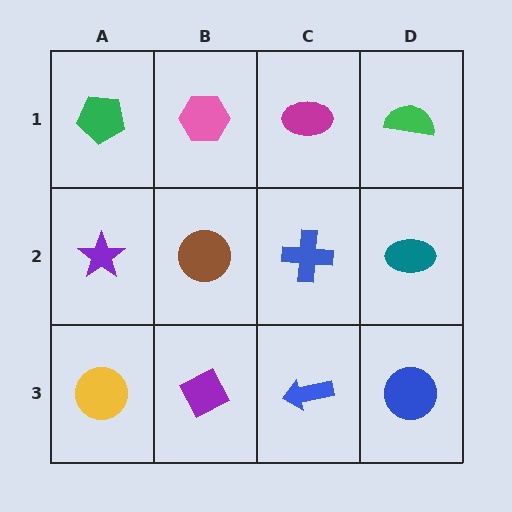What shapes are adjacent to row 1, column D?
A teal ellipse (row 2, column D), a magenta ellipse (row 1, column C).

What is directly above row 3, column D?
A teal ellipse.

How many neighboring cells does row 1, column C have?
3.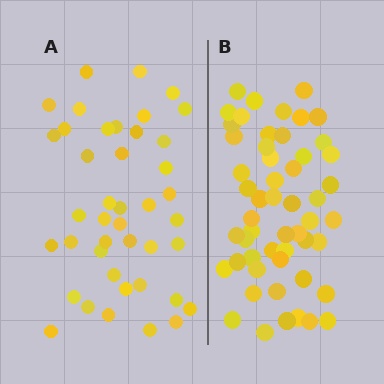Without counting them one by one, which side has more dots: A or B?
Region B (the right region) has more dots.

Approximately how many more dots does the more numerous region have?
Region B has roughly 12 or so more dots than region A.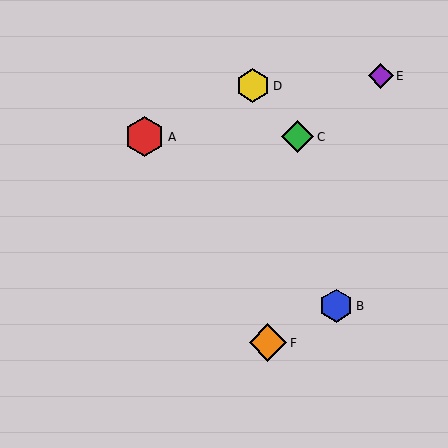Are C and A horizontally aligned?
Yes, both are at y≈137.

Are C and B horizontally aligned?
No, C is at y≈137 and B is at y≈306.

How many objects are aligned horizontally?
2 objects (A, C) are aligned horizontally.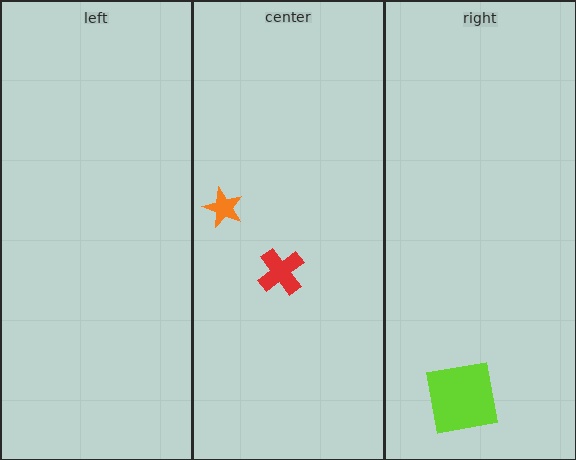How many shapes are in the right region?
1.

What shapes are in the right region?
The lime square.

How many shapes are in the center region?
2.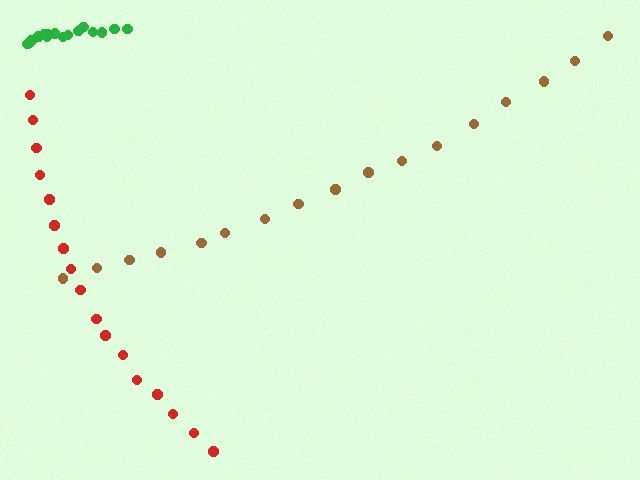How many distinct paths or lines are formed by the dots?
There are 3 distinct paths.